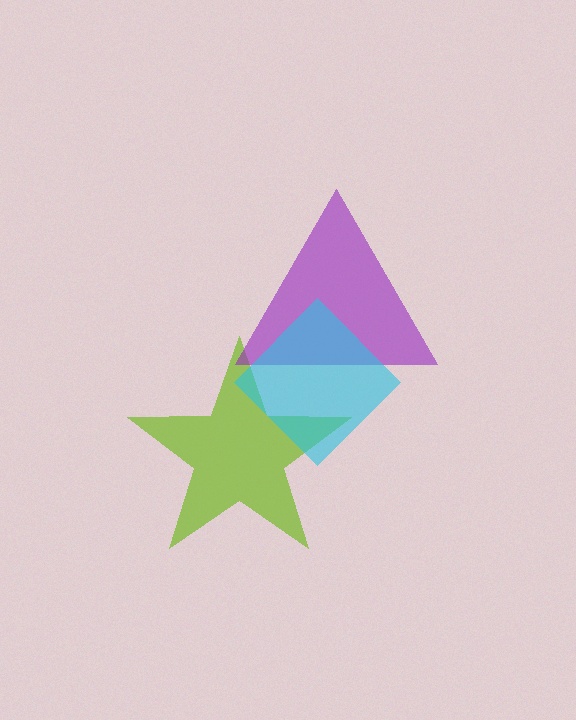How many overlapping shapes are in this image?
There are 3 overlapping shapes in the image.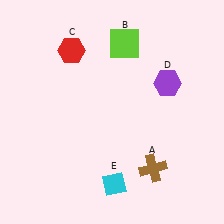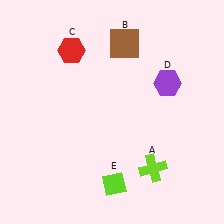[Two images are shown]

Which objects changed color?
A changed from brown to lime. B changed from lime to brown. E changed from cyan to lime.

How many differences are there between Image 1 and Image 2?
There are 3 differences between the two images.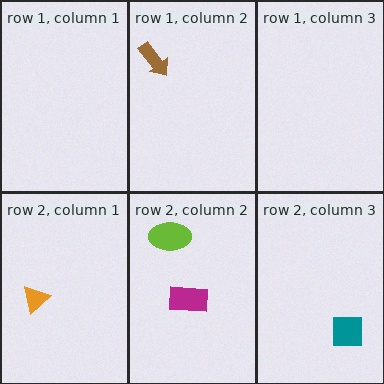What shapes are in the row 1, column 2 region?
The brown arrow.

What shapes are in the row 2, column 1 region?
The orange triangle.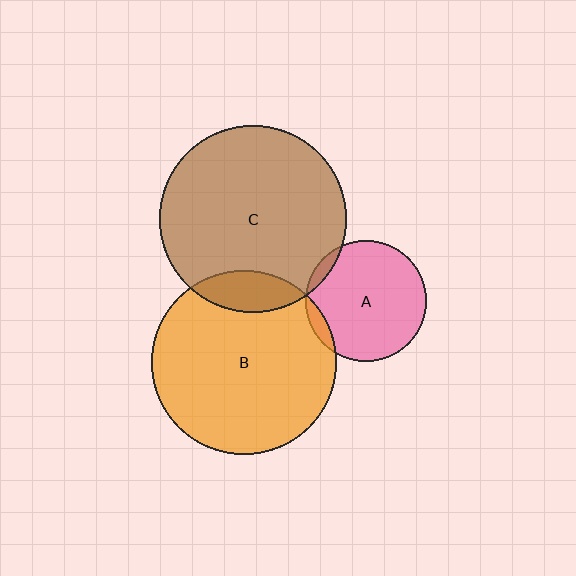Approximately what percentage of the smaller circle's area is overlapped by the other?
Approximately 15%.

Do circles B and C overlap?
Yes.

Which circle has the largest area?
Circle C (brown).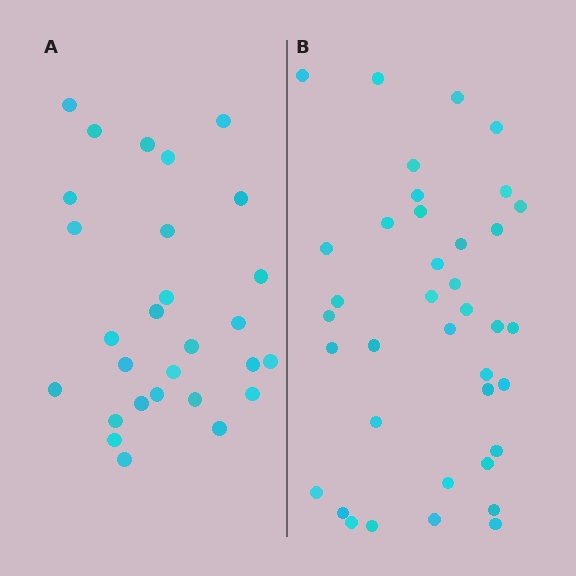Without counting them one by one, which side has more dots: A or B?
Region B (the right region) has more dots.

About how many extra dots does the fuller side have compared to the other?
Region B has roughly 10 or so more dots than region A.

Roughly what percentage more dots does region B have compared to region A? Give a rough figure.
About 35% more.